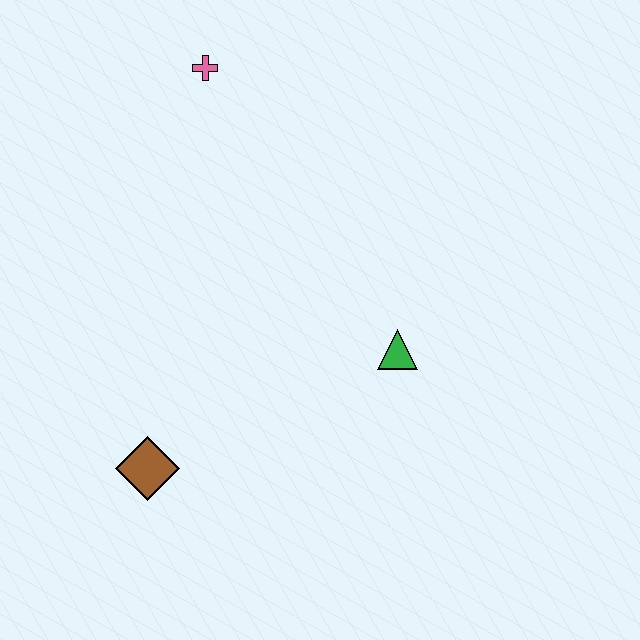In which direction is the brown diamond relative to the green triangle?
The brown diamond is to the left of the green triangle.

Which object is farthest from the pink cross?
The brown diamond is farthest from the pink cross.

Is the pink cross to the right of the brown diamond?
Yes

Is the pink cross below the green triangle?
No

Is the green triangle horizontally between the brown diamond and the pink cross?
No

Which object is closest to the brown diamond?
The green triangle is closest to the brown diamond.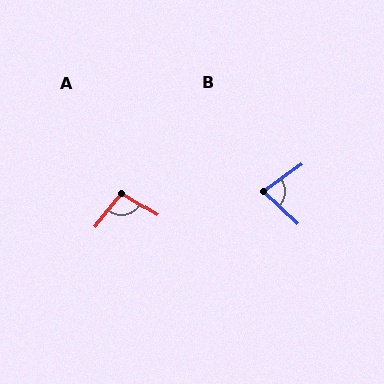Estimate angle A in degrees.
Approximately 96 degrees.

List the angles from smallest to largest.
B (78°), A (96°).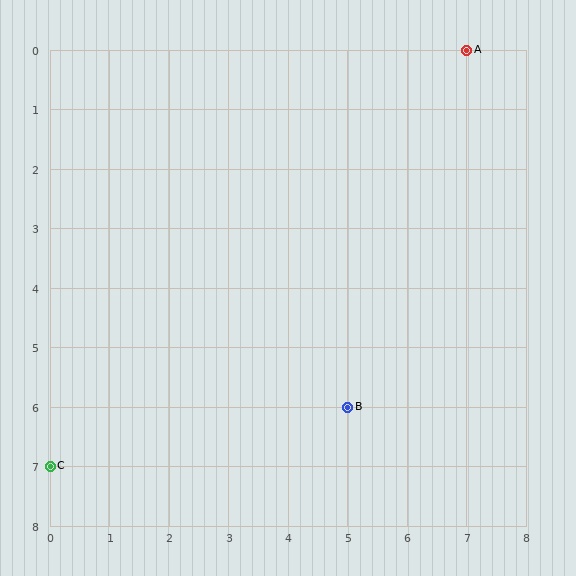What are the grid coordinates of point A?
Point A is at grid coordinates (7, 0).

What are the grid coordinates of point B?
Point B is at grid coordinates (5, 6).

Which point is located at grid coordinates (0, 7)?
Point C is at (0, 7).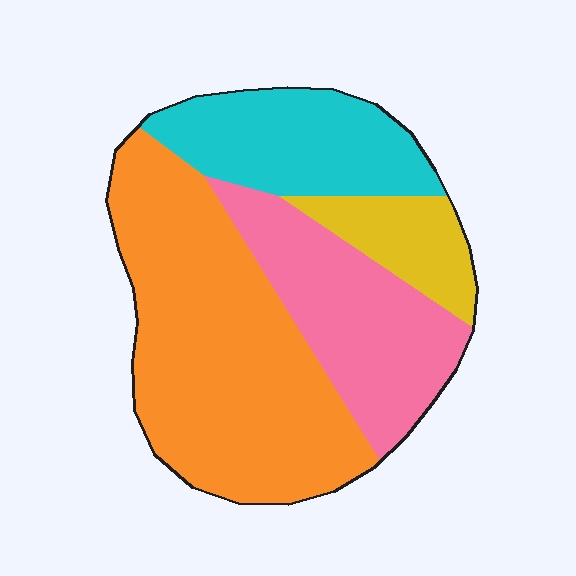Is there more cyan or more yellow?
Cyan.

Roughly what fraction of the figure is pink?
Pink covers 24% of the figure.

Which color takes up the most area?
Orange, at roughly 45%.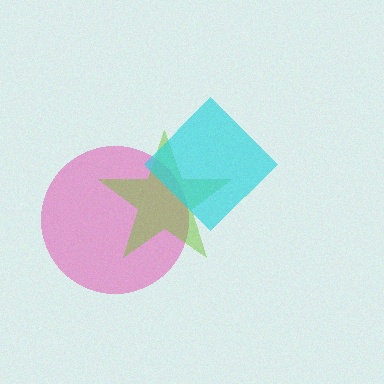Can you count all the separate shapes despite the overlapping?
Yes, there are 3 separate shapes.